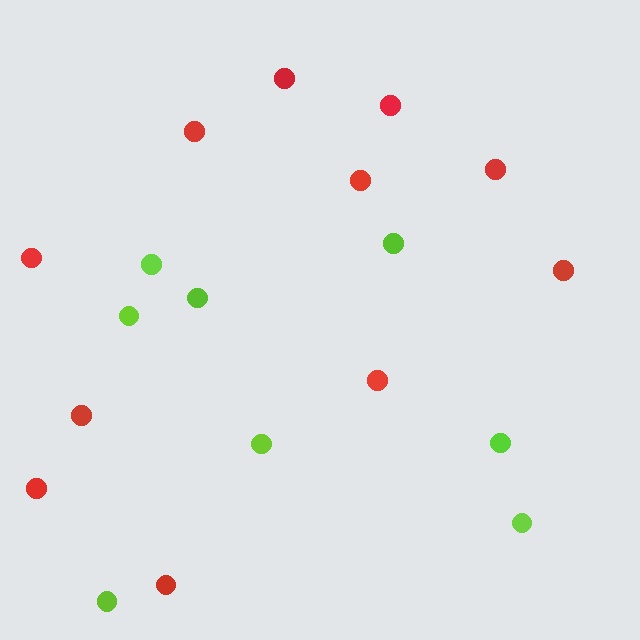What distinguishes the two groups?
There are 2 groups: one group of lime circles (8) and one group of red circles (11).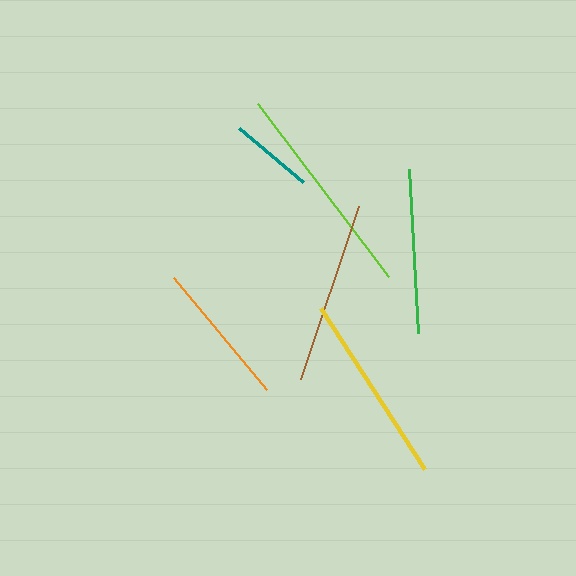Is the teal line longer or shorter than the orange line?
The orange line is longer than the teal line.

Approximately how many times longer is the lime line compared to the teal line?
The lime line is approximately 2.6 times the length of the teal line.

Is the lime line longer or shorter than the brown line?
The lime line is longer than the brown line.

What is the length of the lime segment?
The lime segment is approximately 217 pixels long.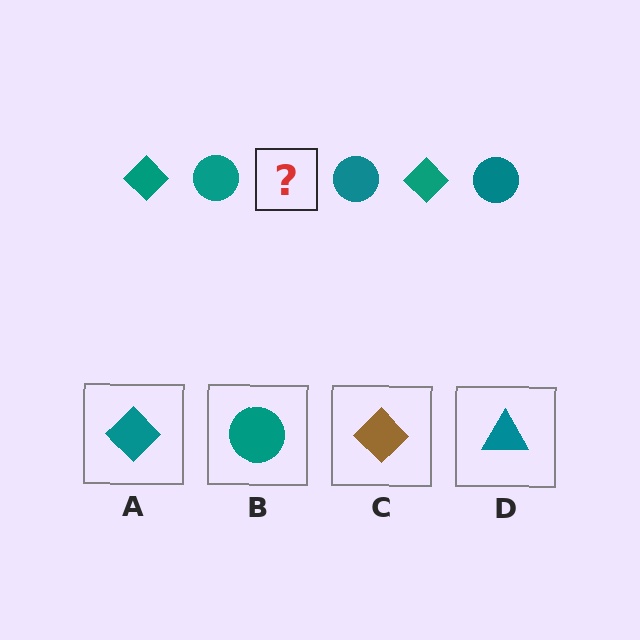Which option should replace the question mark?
Option A.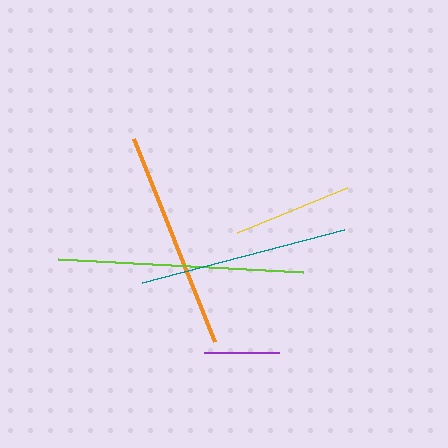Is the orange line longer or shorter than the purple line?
The orange line is longer than the purple line.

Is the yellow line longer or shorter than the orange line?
The orange line is longer than the yellow line.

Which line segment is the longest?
The lime line is the longest at approximately 245 pixels.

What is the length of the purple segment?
The purple segment is approximately 75 pixels long.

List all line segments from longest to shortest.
From longest to shortest: lime, orange, teal, yellow, purple.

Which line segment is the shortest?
The purple line is the shortest at approximately 75 pixels.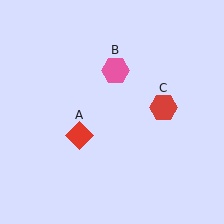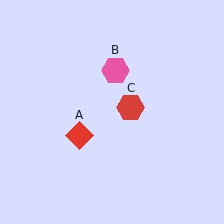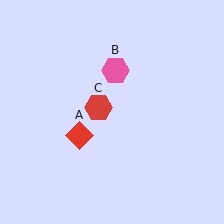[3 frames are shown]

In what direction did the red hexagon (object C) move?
The red hexagon (object C) moved left.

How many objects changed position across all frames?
1 object changed position: red hexagon (object C).